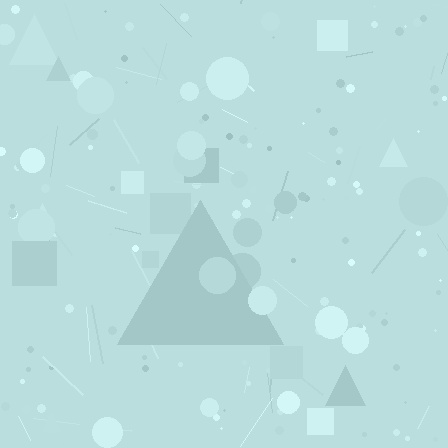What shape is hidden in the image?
A triangle is hidden in the image.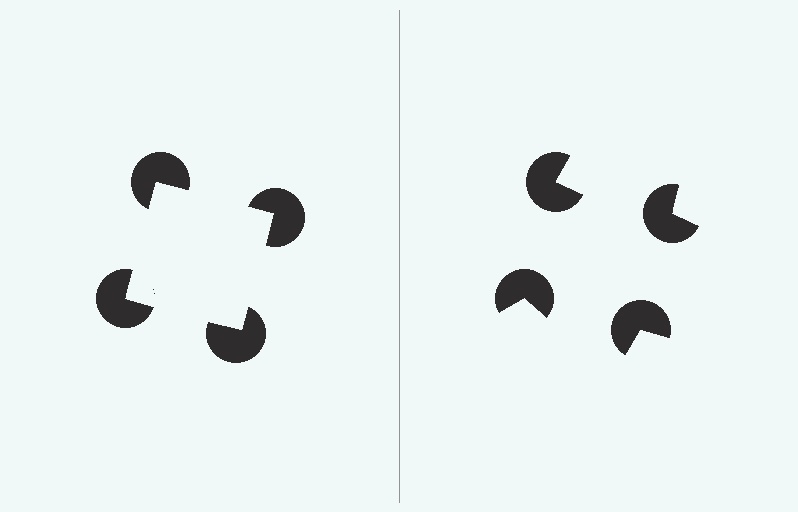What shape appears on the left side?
An illusory square.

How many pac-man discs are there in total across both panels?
8 — 4 on each side.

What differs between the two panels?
The pac-man discs are positioned identically on both sides; only the wedge orientations differ. On the left they align to a square; on the right they are misaligned.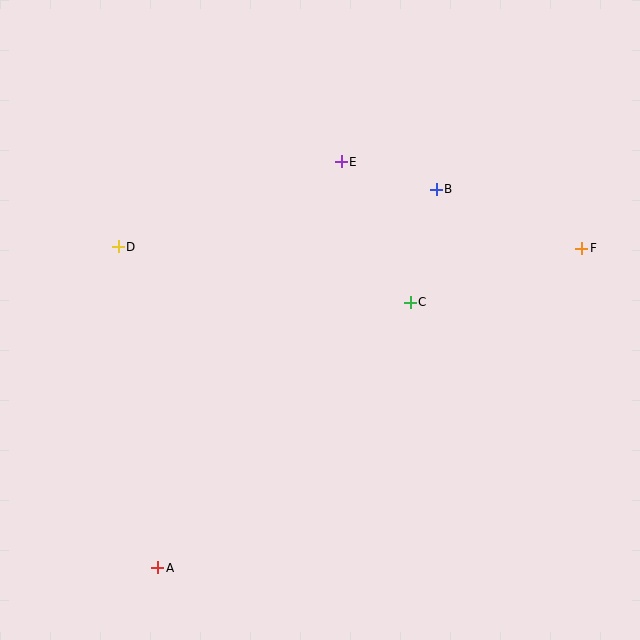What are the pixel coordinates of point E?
Point E is at (341, 162).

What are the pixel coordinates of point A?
Point A is at (158, 568).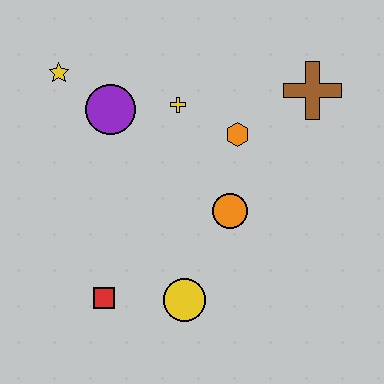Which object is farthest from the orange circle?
The yellow star is farthest from the orange circle.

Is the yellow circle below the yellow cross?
Yes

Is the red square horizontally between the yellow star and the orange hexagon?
Yes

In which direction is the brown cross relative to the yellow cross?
The brown cross is to the right of the yellow cross.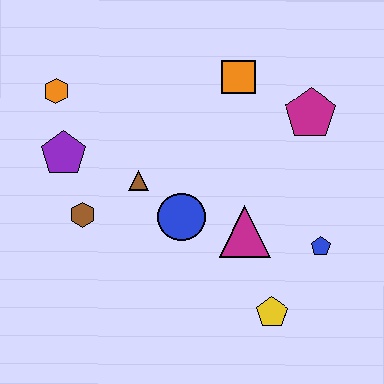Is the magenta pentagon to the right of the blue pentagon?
No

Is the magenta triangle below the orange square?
Yes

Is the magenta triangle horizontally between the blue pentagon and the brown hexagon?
Yes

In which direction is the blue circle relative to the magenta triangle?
The blue circle is to the left of the magenta triangle.